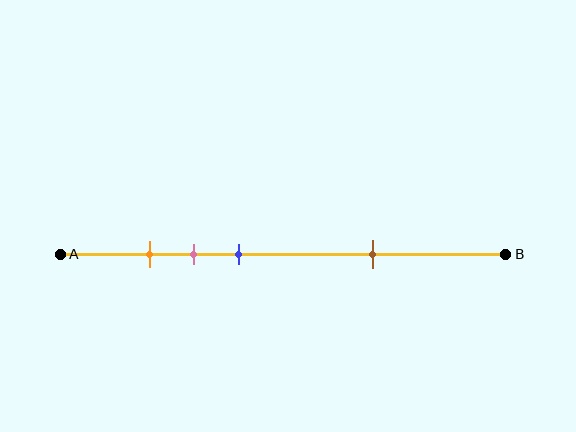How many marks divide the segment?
There are 4 marks dividing the segment.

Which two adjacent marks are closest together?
The orange and pink marks are the closest adjacent pair.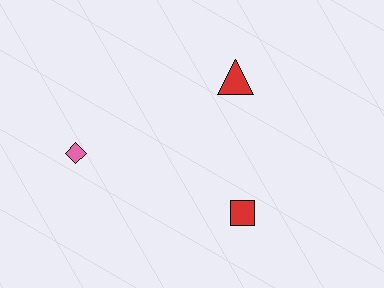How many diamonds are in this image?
There is 1 diamond.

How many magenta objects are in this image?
There are no magenta objects.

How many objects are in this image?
There are 3 objects.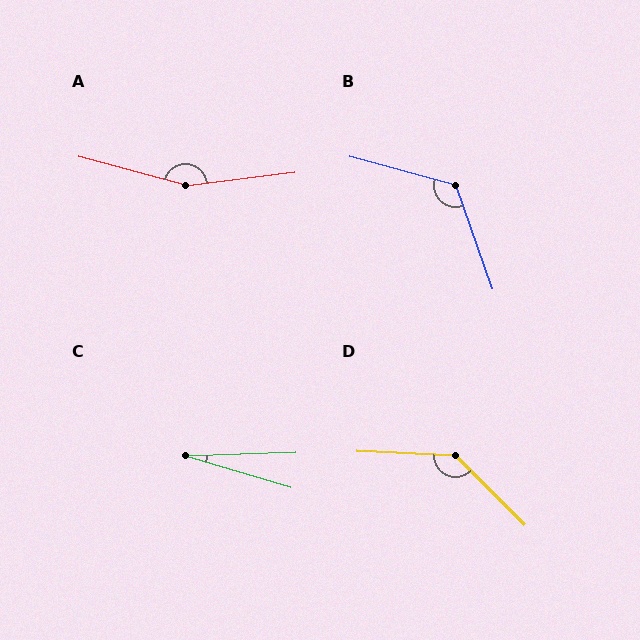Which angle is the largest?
A, at approximately 158 degrees.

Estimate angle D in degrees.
Approximately 138 degrees.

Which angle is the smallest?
C, at approximately 18 degrees.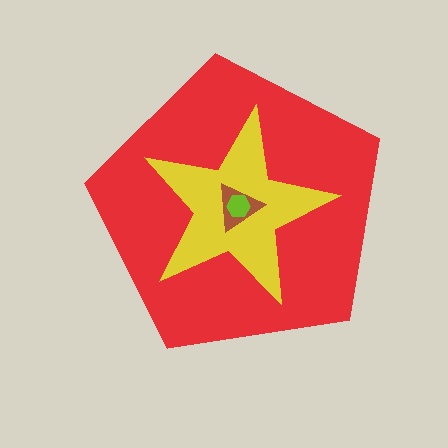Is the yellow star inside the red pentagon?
Yes.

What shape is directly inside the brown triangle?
The lime hexagon.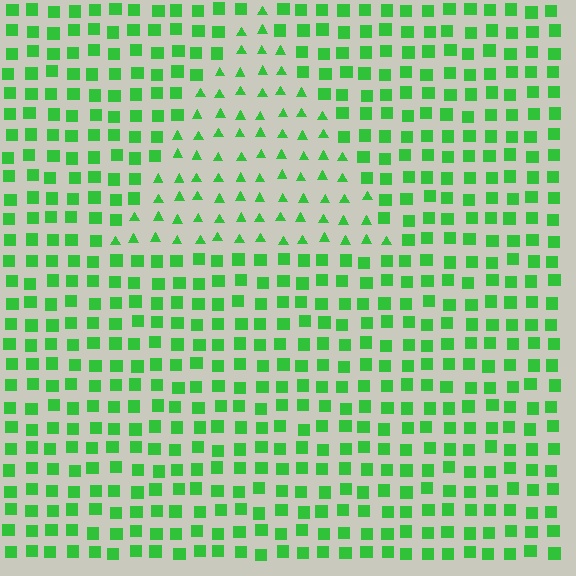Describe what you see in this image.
The image is filled with small green elements arranged in a uniform grid. A triangle-shaped region contains triangles, while the surrounding area contains squares. The boundary is defined purely by the change in element shape.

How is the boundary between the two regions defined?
The boundary is defined by a change in element shape: triangles inside vs. squares outside. All elements share the same color and spacing.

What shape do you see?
I see a triangle.